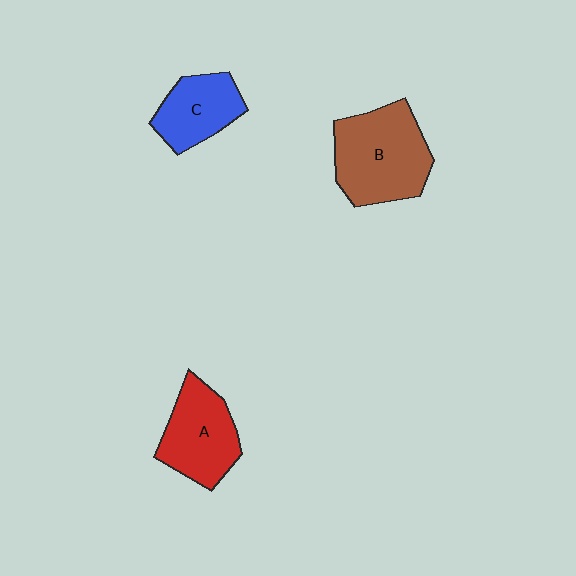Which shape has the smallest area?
Shape C (blue).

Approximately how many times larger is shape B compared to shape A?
Approximately 1.3 times.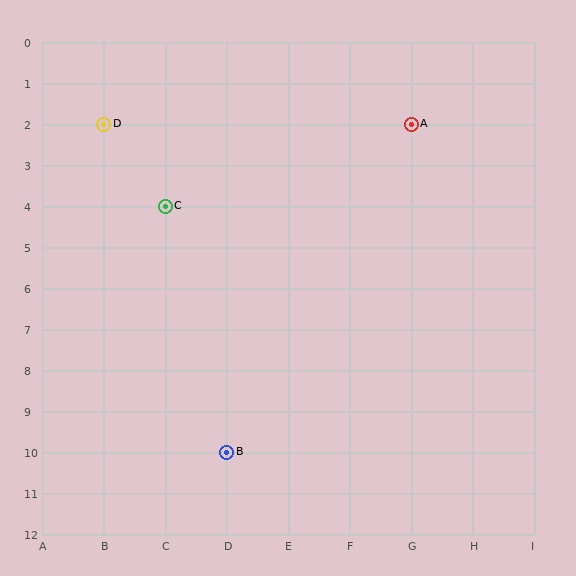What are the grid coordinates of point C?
Point C is at grid coordinates (C, 4).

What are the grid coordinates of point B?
Point B is at grid coordinates (D, 10).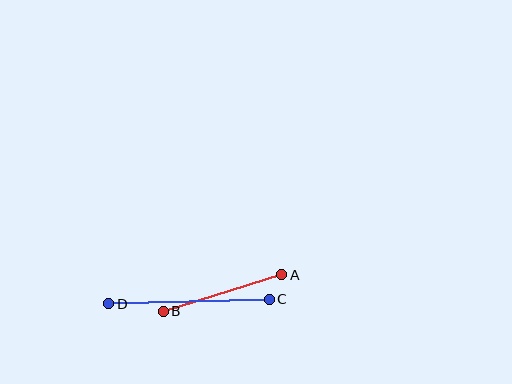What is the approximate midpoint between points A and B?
The midpoint is at approximately (222, 293) pixels.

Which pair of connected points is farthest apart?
Points C and D are farthest apart.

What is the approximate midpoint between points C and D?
The midpoint is at approximately (189, 302) pixels.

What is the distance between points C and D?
The distance is approximately 160 pixels.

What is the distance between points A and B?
The distance is approximately 124 pixels.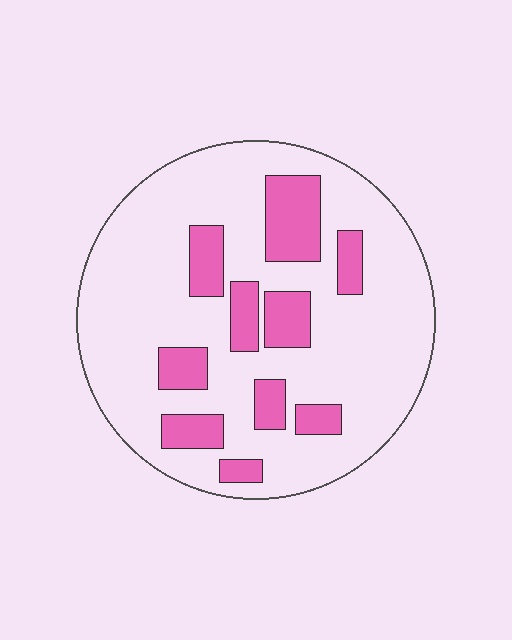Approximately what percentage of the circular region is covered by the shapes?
Approximately 20%.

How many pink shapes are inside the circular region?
10.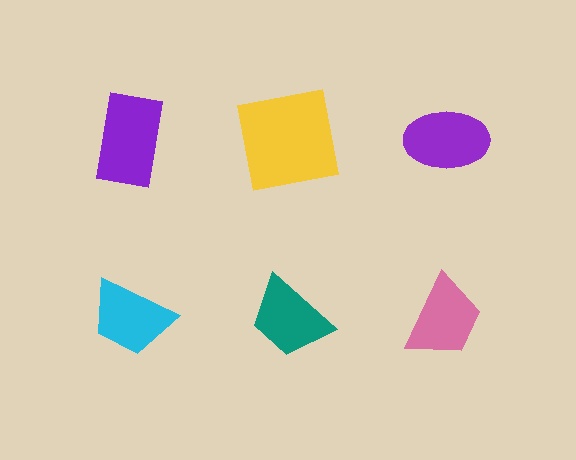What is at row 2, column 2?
A teal trapezoid.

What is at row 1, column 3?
A purple ellipse.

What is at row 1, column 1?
A purple rectangle.